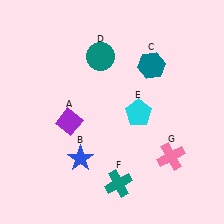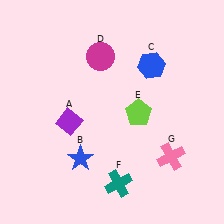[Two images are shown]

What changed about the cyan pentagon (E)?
In Image 1, E is cyan. In Image 2, it changed to lime.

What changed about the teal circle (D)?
In Image 1, D is teal. In Image 2, it changed to magenta.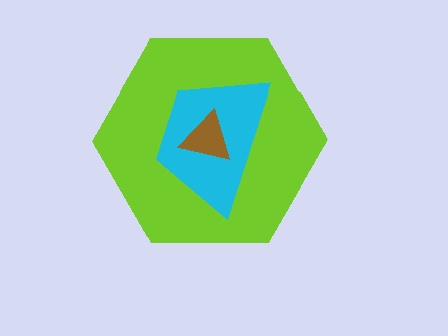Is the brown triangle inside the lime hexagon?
Yes.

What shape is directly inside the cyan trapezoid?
The brown triangle.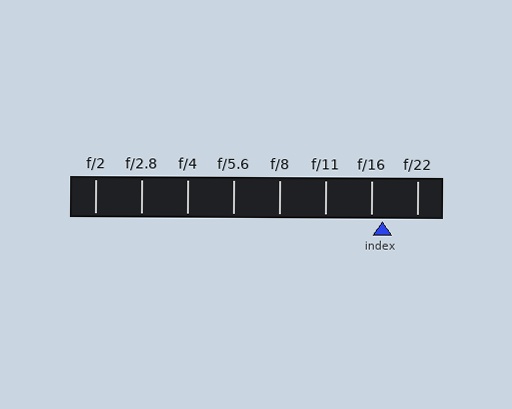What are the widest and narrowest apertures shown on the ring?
The widest aperture shown is f/2 and the narrowest is f/22.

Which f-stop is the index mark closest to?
The index mark is closest to f/16.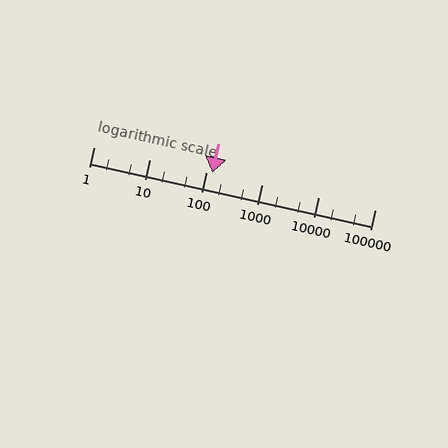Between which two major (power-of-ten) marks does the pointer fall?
The pointer is between 100 and 1000.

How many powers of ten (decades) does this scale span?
The scale spans 5 decades, from 1 to 100000.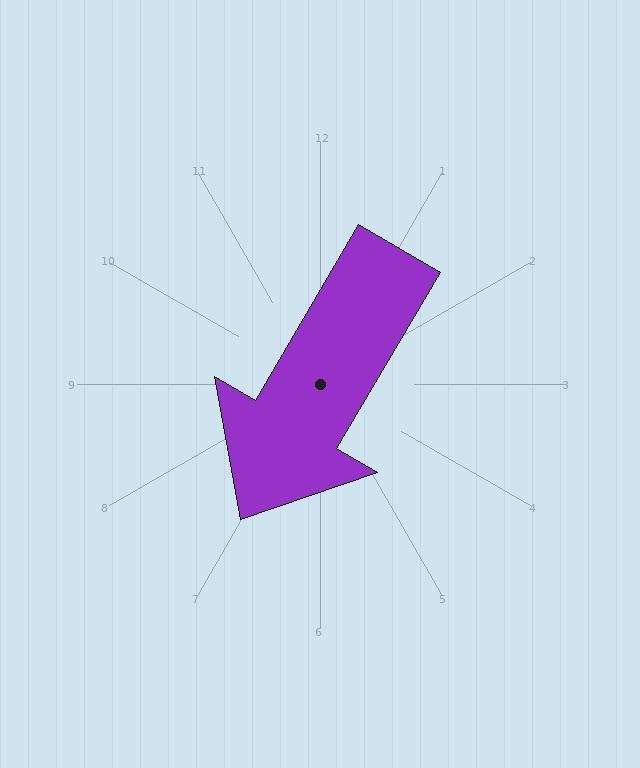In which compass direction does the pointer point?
Southwest.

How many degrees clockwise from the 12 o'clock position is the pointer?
Approximately 210 degrees.